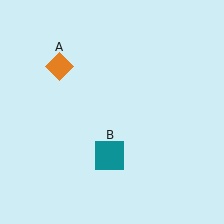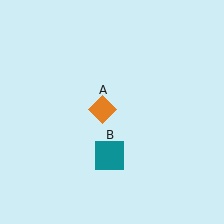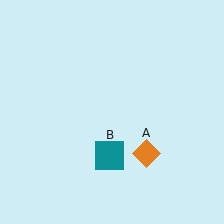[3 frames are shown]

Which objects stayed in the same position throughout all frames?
Teal square (object B) remained stationary.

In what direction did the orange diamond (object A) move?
The orange diamond (object A) moved down and to the right.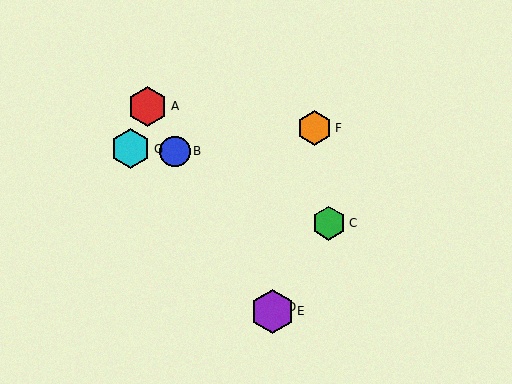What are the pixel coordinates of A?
Object A is at (148, 106).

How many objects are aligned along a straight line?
4 objects (A, B, D, E) are aligned along a straight line.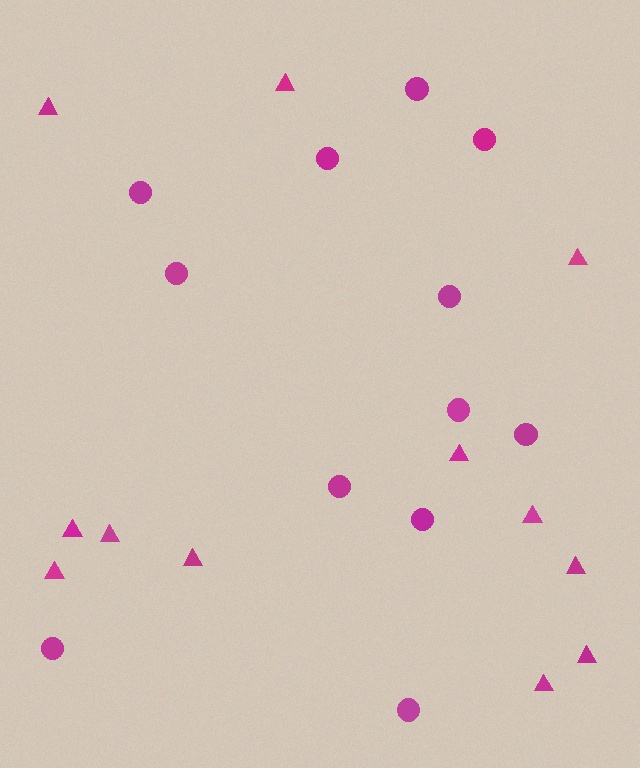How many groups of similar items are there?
There are 2 groups: one group of triangles (12) and one group of circles (12).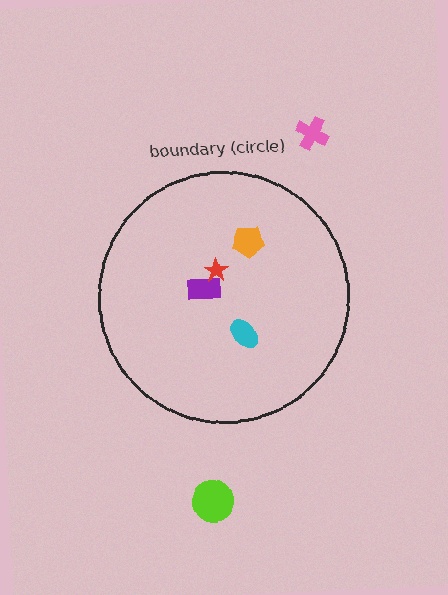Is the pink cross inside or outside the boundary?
Outside.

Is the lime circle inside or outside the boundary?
Outside.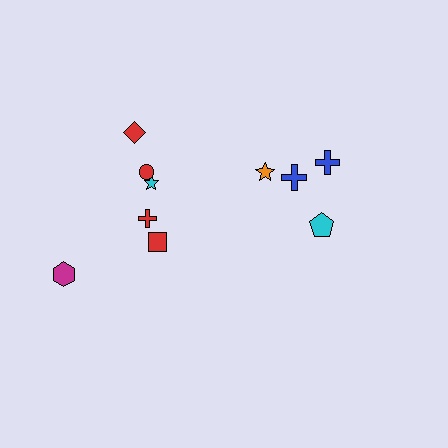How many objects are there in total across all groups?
There are 10 objects.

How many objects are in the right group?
There are 4 objects.